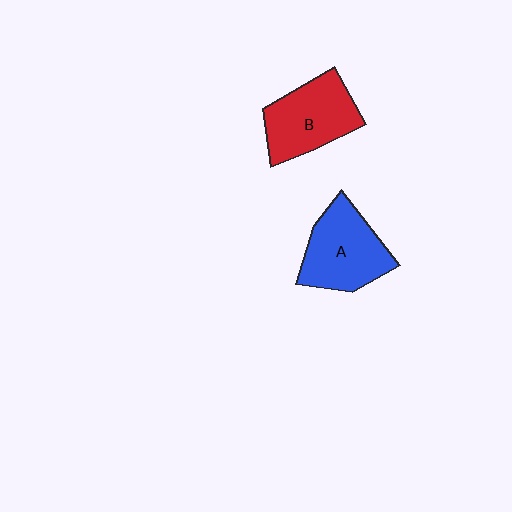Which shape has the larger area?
Shape A (blue).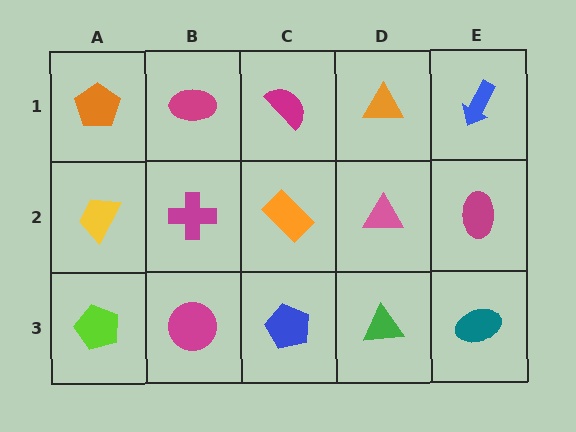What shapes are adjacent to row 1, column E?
A magenta ellipse (row 2, column E), an orange triangle (row 1, column D).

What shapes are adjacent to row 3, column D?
A pink triangle (row 2, column D), a blue pentagon (row 3, column C), a teal ellipse (row 3, column E).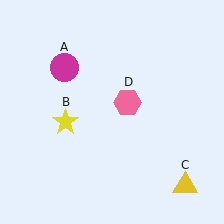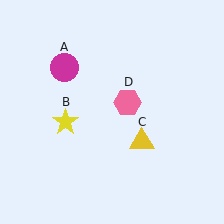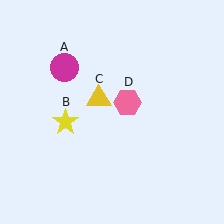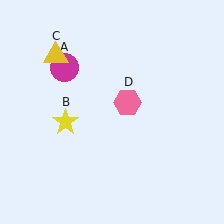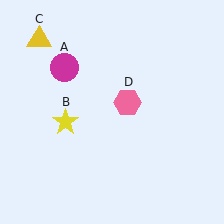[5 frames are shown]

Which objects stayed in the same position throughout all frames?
Magenta circle (object A) and yellow star (object B) and pink hexagon (object D) remained stationary.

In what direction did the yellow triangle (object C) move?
The yellow triangle (object C) moved up and to the left.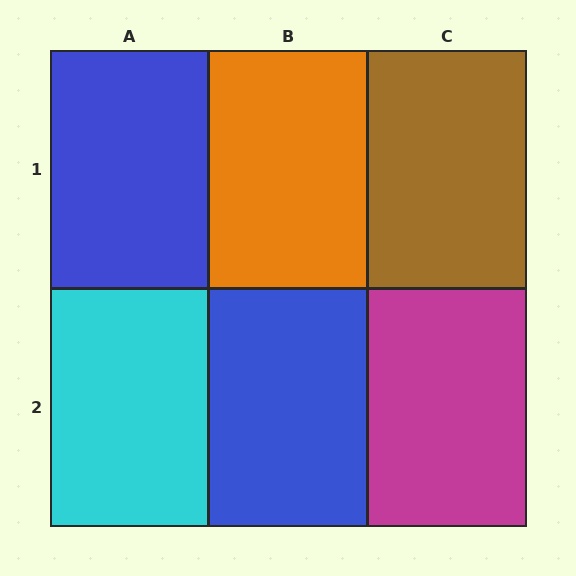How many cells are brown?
1 cell is brown.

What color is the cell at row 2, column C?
Magenta.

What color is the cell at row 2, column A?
Cyan.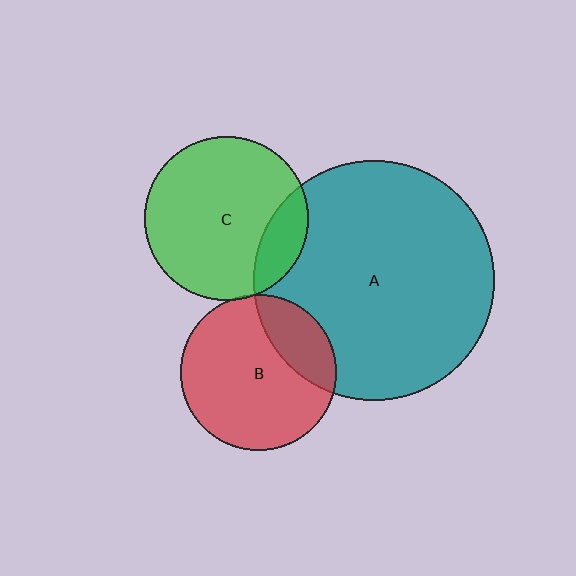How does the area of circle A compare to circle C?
Approximately 2.1 times.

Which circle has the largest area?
Circle A (teal).